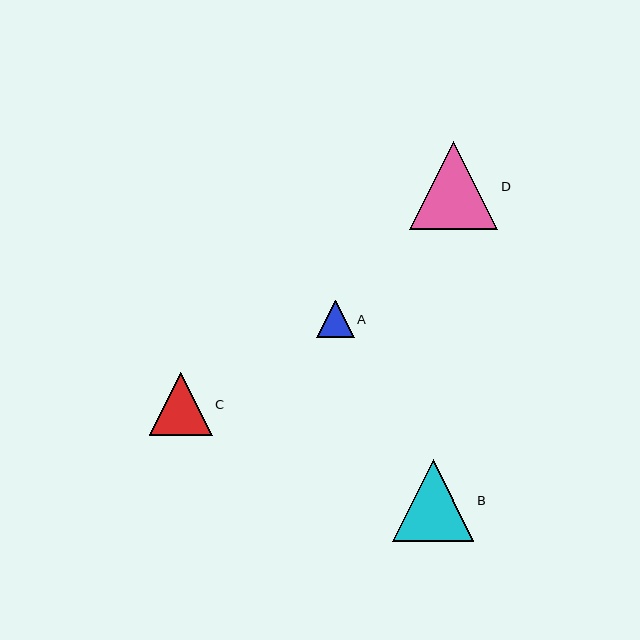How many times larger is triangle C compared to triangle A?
Triangle C is approximately 1.7 times the size of triangle A.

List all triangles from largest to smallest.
From largest to smallest: D, B, C, A.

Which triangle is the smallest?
Triangle A is the smallest with a size of approximately 38 pixels.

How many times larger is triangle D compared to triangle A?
Triangle D is approximately 2.4 times the size of triangle A.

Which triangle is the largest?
Triangle D is the largest with a size of approximately 88 pixels.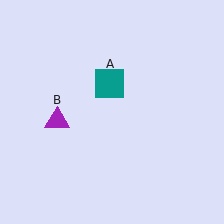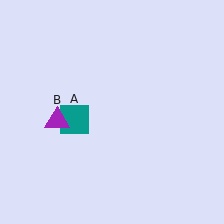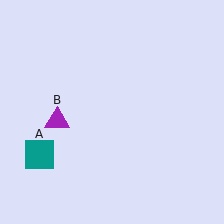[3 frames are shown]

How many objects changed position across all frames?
1 object changed position: teal square (object A).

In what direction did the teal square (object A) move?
The teal square (object A) moved down and to the left.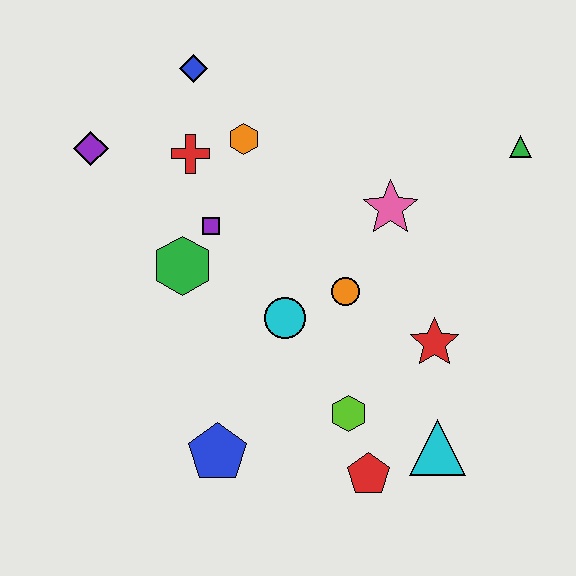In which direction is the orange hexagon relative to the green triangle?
The orange hexagon is to the left of the green triangle.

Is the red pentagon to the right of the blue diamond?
Yes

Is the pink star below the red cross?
Yes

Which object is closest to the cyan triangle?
The red pentagon is closest to the cyan triangle.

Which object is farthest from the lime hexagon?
The blue diamond is farthest from the lime hexagon.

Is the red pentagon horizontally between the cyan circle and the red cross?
No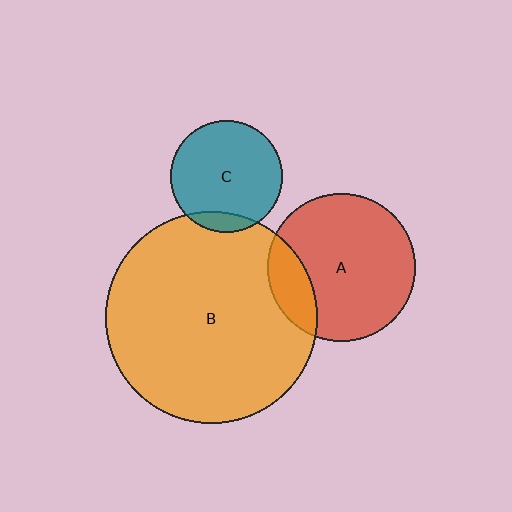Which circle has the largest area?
Circle B (orange).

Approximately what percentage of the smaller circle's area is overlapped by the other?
Approximately 20%.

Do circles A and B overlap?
Yes.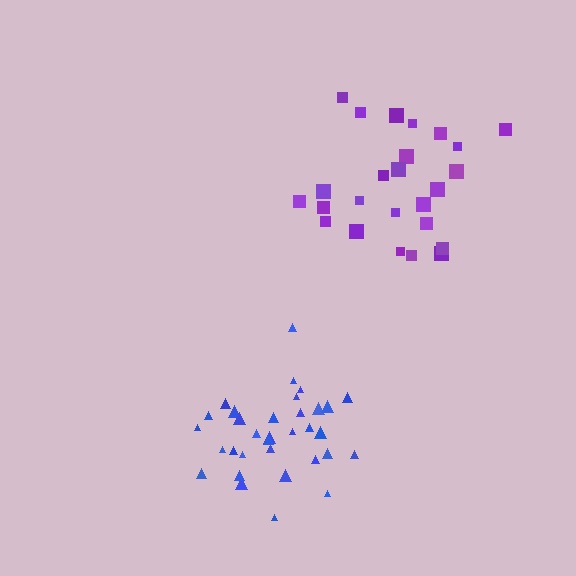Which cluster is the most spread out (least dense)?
Purple.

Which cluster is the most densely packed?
Blue.